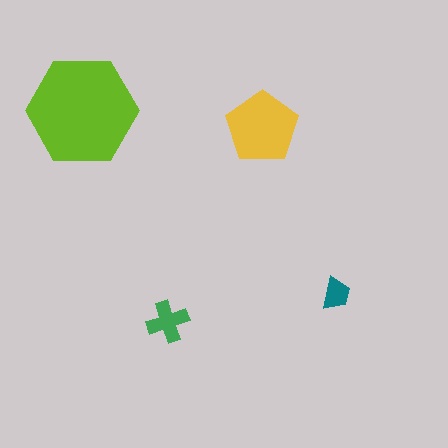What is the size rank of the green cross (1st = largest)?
3rd.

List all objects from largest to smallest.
The lime hexagon, the yellow pentagon, the green cross, the teal trapezoid.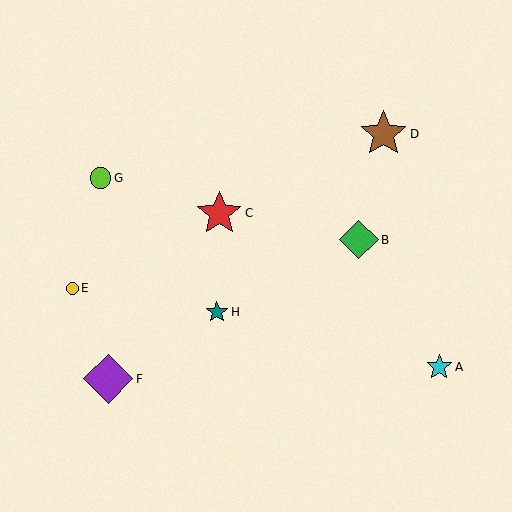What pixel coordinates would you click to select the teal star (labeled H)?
Click at (217, 312) to select the teal star H.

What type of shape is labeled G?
Shape G is a lime circle.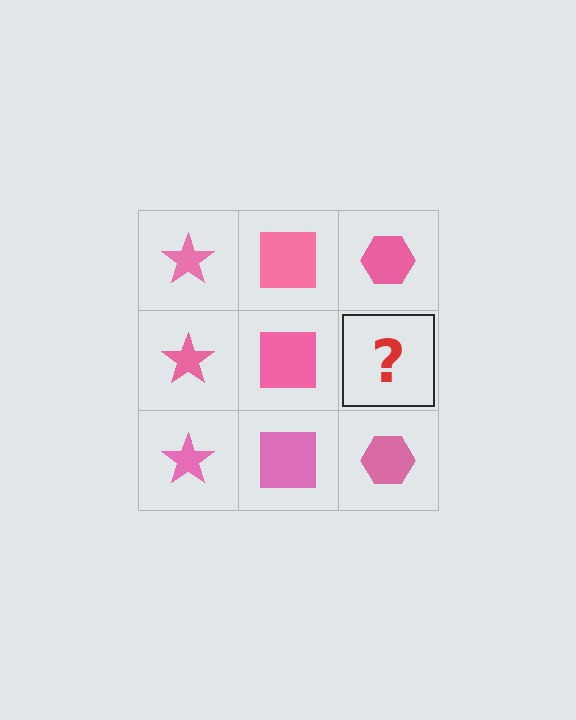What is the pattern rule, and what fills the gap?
The rule is that each column has a consistent shape. The gap should be filled with a pink hexagon.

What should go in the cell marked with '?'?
The missing cell should contain a pink hexagon.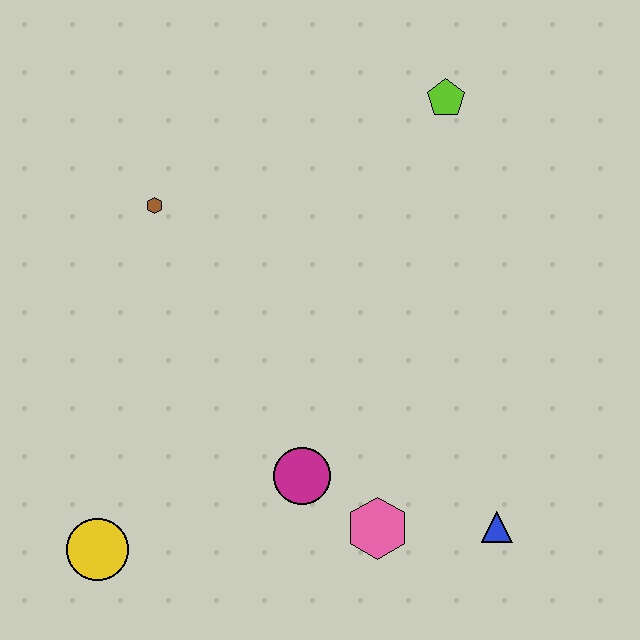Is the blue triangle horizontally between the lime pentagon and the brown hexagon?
No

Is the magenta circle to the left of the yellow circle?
No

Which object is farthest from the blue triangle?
The brown hexagon is farthest from the blue triangle.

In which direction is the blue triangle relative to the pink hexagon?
The blue triangle is to the right of the pink hexagon.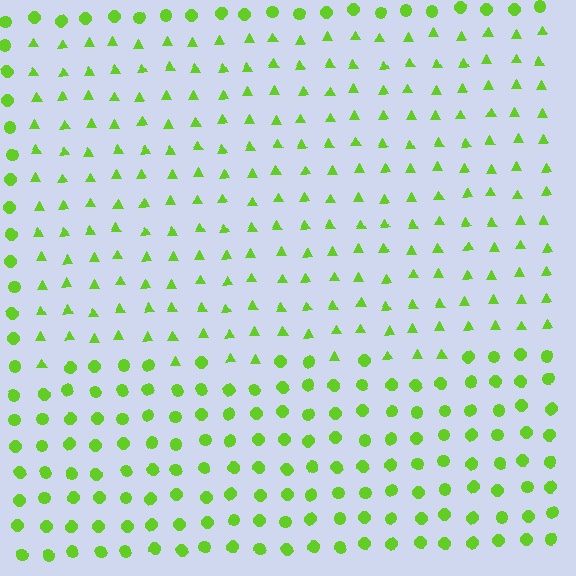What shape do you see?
I see a rectangle.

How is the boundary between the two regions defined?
The boundary is defined by a change in element shape: triangles inside vs. circles outside. All elements share the same color and spacing.